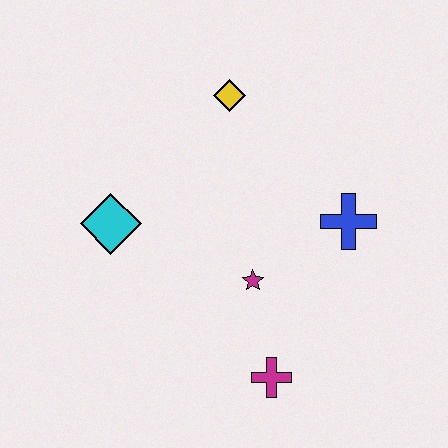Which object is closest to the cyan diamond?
The magenta star is closest to the cyan diamond.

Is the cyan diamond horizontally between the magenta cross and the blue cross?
No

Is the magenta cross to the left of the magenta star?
No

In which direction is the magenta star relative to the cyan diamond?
The magenta star is to the right of the cyan diamond.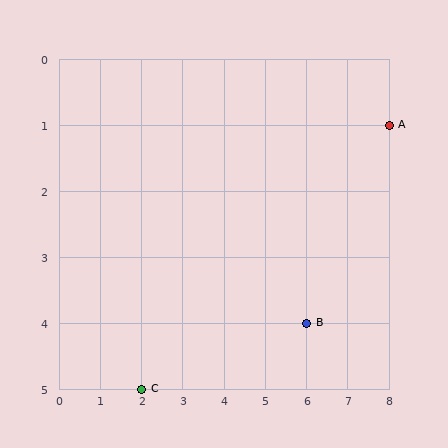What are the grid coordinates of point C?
Point C is at grid coordinates (2, 5).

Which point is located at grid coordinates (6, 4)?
Point B is at (6, 4).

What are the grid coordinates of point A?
Point A is at grid coordinates (8, 1).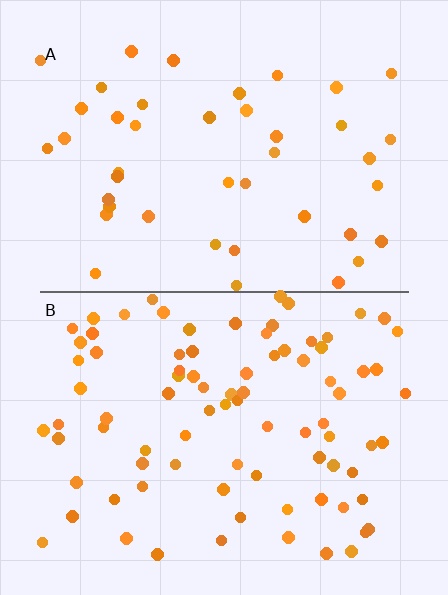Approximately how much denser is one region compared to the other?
Approximately 2.0× — region B over region A.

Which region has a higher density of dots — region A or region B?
B (the bottom).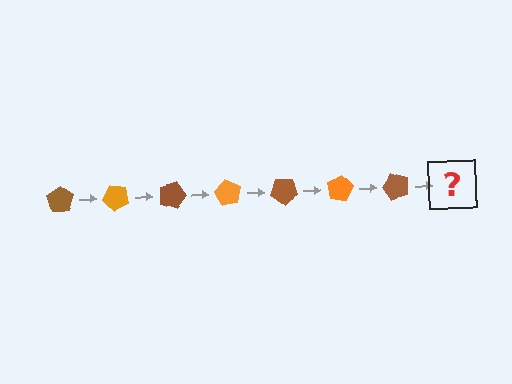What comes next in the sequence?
The next element should be an orange pentagon, rotated 315 degrees from the start.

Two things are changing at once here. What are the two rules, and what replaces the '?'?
The two rules are that it rotates 45 degrees each step and the color cycles through brown and orange. The '?' should be an orange pentagon, rotated 315 degrees from the start.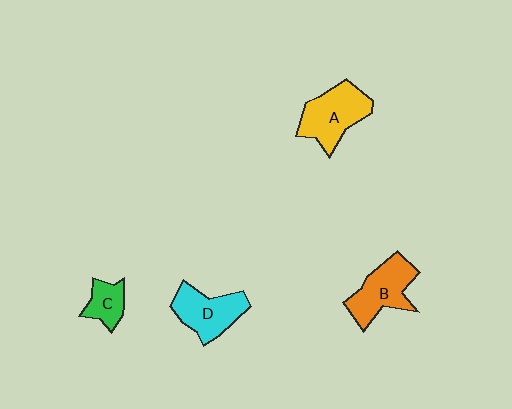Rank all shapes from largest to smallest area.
From largest to smallest: A (yellow), B (orange), D (cyan), C (green).